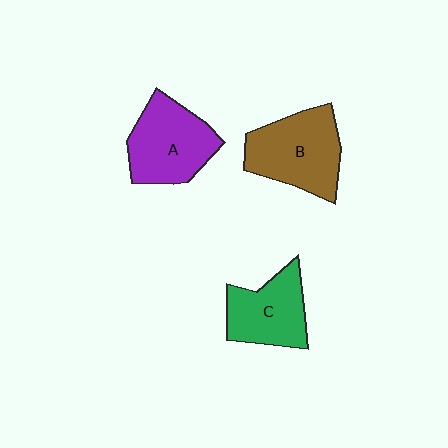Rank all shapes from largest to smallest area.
From largest to smallest: B (brown), A (purple), C (green).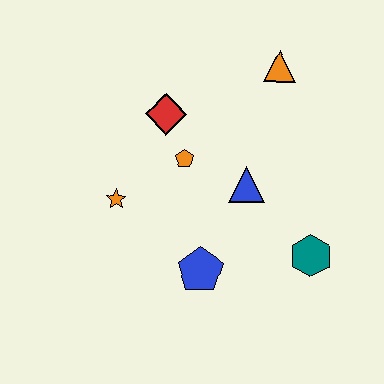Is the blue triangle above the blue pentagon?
Yes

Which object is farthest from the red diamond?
The teal hexagon is farthest from the red diamond.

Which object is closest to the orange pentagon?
The red diamond is closest to the orange pentagon.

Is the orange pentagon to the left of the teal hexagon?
Yes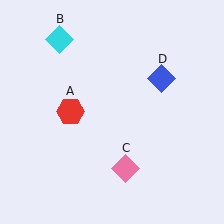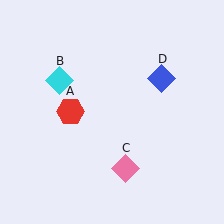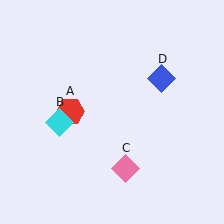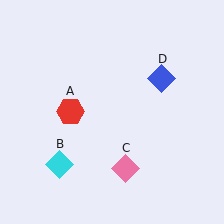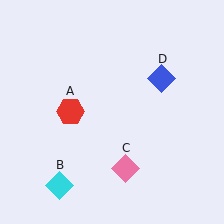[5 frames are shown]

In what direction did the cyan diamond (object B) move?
The cyan diamond (object B) moved down.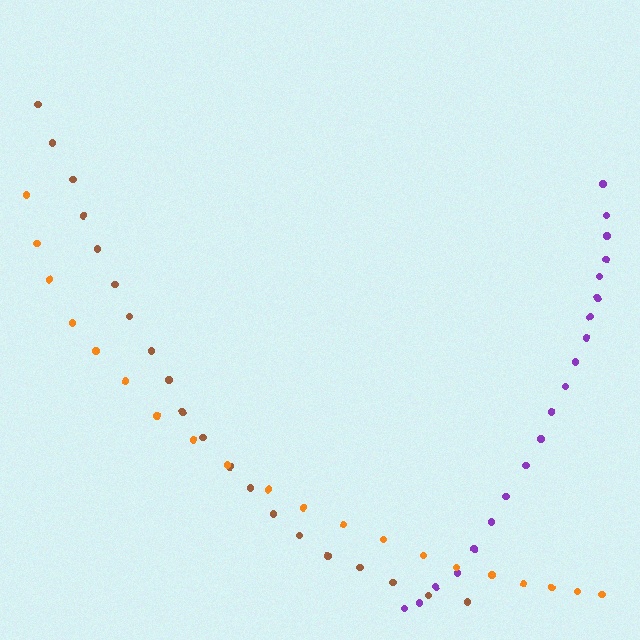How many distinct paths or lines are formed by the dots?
There are 3 distinct paths.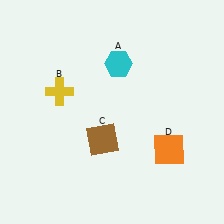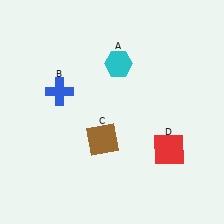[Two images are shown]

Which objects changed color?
B changed from yellow to blue. D changed from orange to red.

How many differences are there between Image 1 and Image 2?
There are 2 differences between the two images.